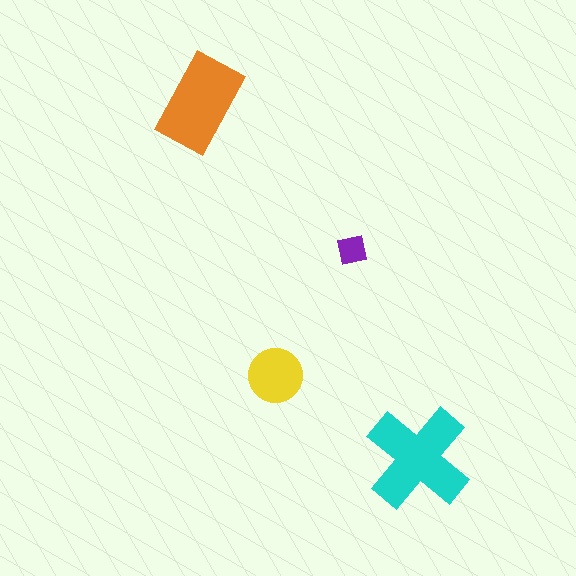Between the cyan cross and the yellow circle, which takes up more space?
The cyan cross.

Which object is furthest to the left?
The orange rectangle is leftmost.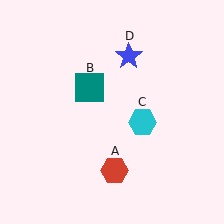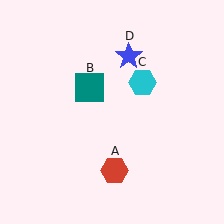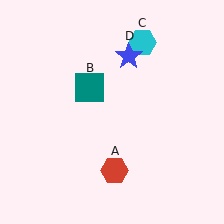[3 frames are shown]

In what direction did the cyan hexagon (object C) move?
The cyan hexagon (object C) moved up.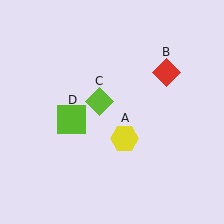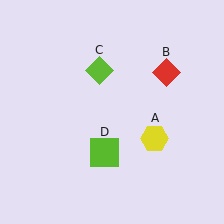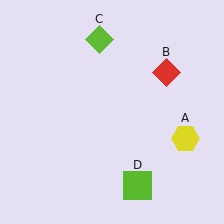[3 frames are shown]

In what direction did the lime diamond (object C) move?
The lime diamond (object C) moved up.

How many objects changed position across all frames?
3 objects changed position: yellow hexagon (object A), lime diamond (object C), lime square (object D).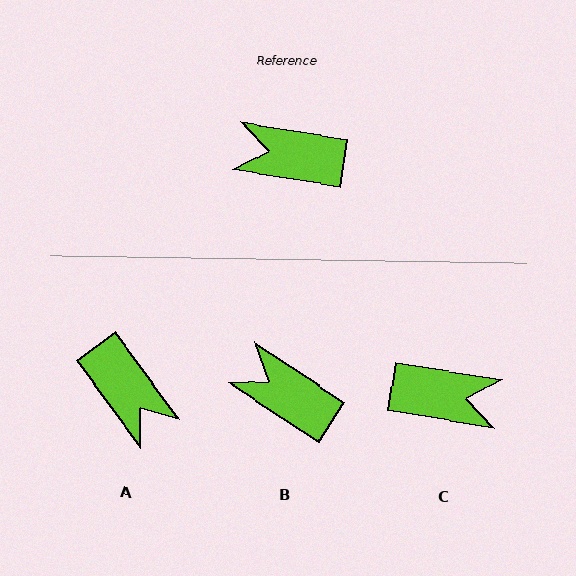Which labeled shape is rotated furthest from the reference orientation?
C, about 180 degrees away.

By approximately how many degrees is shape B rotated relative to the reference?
Approximately 24 degrees clockwise.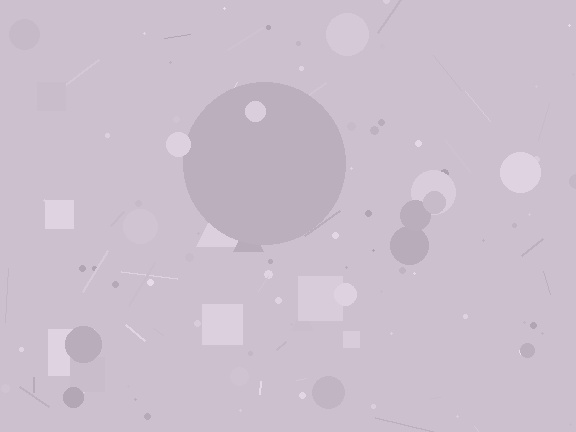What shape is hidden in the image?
A circle is hidden in the image.